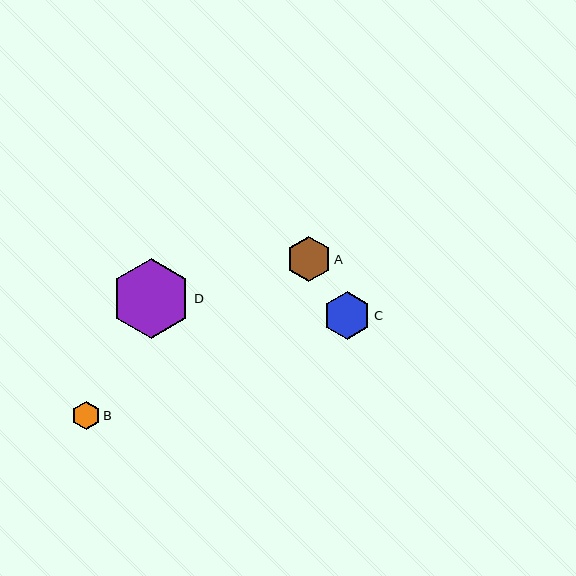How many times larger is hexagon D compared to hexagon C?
Hexagon D is approximately 1.7 times the size of hexagon C.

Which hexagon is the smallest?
Hexagon B is the smallest with a size of approximately 29 pixels.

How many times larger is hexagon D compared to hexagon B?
Hexagon D is approximately 2.8 times the size of hexagon B.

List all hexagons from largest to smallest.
From largest to smallest: D, C, A, B.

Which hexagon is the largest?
Hexagon D is the largest with a size of approximately 80 pixels.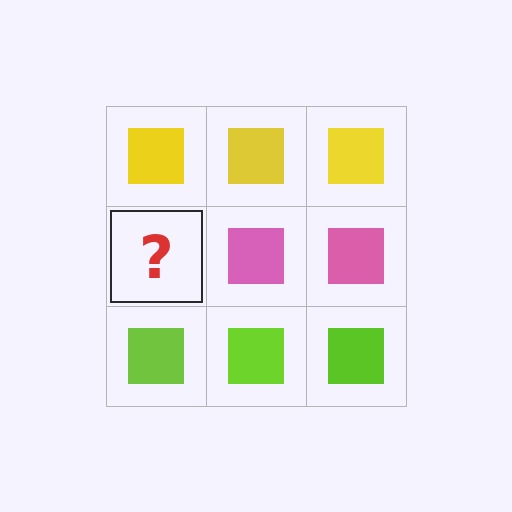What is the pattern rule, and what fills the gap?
The rule is that each row has a consistent color. The gap should be filled with a pink square.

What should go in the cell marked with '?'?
The missing cell should contain a pink square.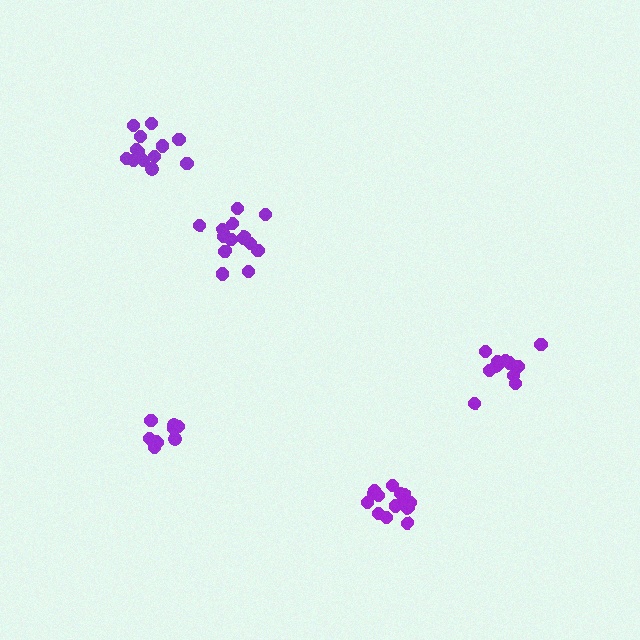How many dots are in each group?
Group 1: 9 dots, Group 2: 14 dots, Group 3: 14 dots, Group 4: 12 dots, Group 5: 14 dots (63 total).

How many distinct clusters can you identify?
There are 5 distinct clusters.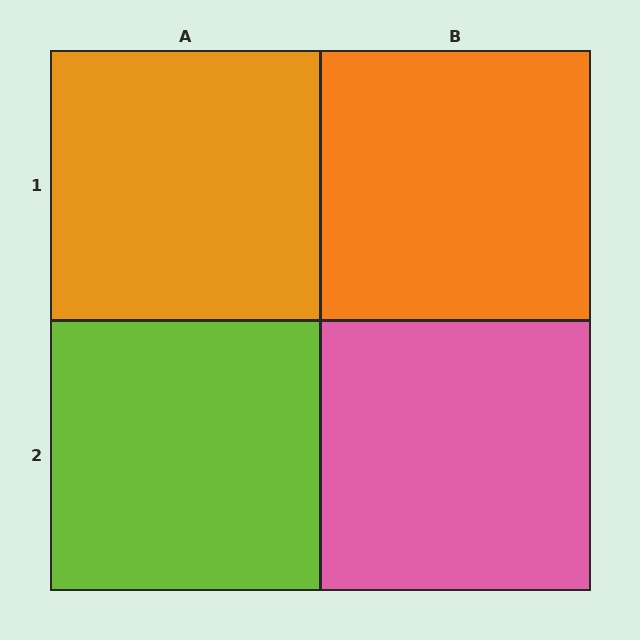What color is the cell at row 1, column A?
Orange.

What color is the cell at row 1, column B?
Orange.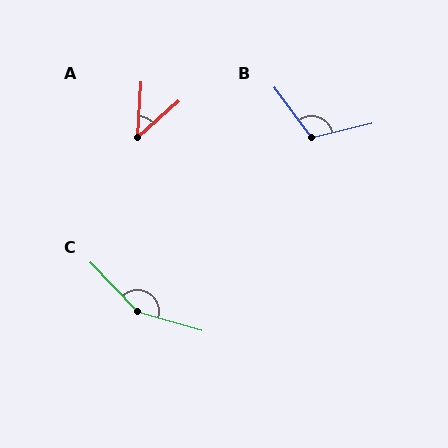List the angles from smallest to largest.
A (45°), B (113°), C (149°).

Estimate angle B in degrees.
Approximately 113 degrees.